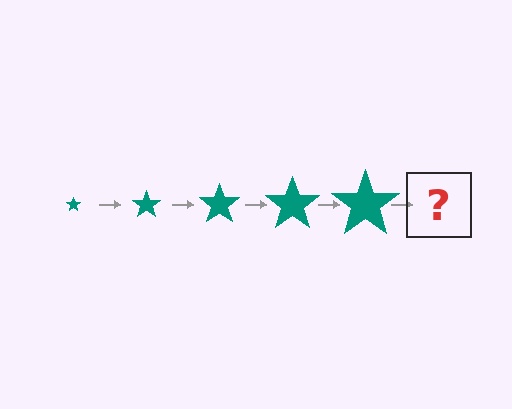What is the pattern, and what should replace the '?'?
The pattern is that the star gets progressively larger each step. The '?' should be a teal star, larger than the previous one.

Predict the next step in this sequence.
The next step is a teal star, larger than the previous one.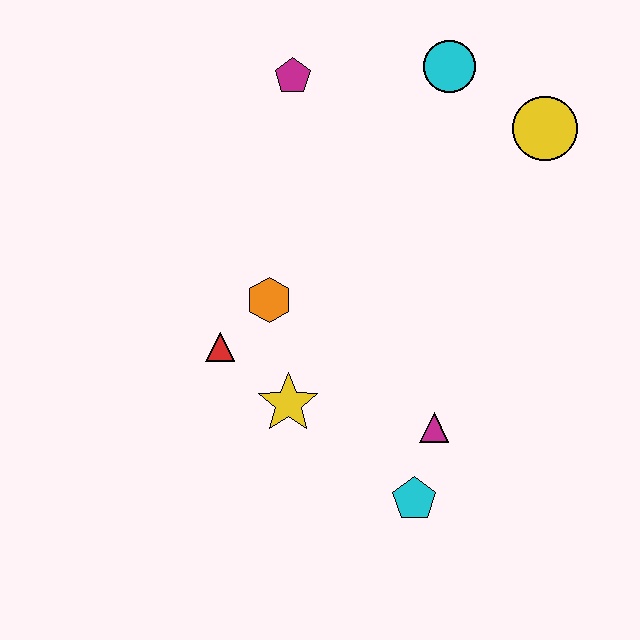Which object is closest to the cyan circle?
The yellow circle is closest to the cyan circle.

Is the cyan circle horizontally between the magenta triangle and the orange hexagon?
No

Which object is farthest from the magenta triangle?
The magenta pentagon is farthest from the magenta triangle.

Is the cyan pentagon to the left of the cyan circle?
Yes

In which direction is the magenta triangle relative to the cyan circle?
The magenta triangle is below the cyan circle.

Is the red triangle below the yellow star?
No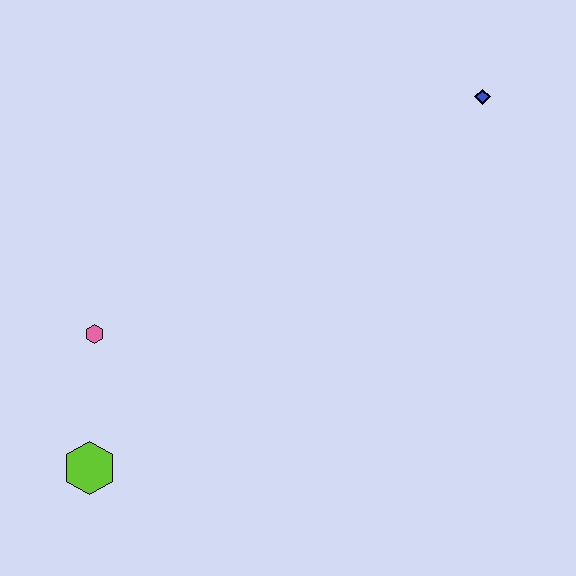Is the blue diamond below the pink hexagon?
No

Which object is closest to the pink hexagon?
The lime hexagon is closest to the pink hexagon.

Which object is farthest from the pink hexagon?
The blue diamond is farthest from the pink hexagon.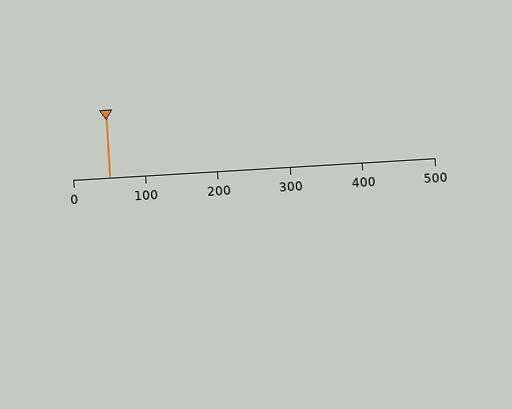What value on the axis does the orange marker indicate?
The marker indicates approximately 50.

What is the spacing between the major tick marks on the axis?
The major ticks are spaced 100 apart.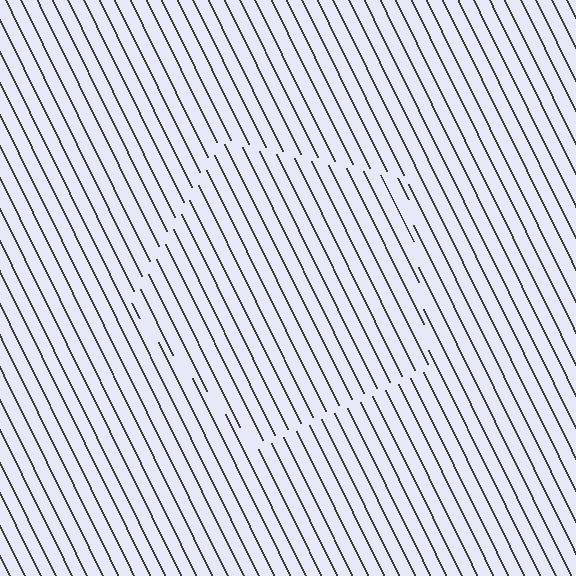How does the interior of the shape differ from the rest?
The interior of the shape contains the same grating, shifted by half a period — the contour is defined by the phase discontinuity where line-ends from the inner and outer gratings abut.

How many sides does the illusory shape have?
5 sides — the line-ends trace a pentagon.